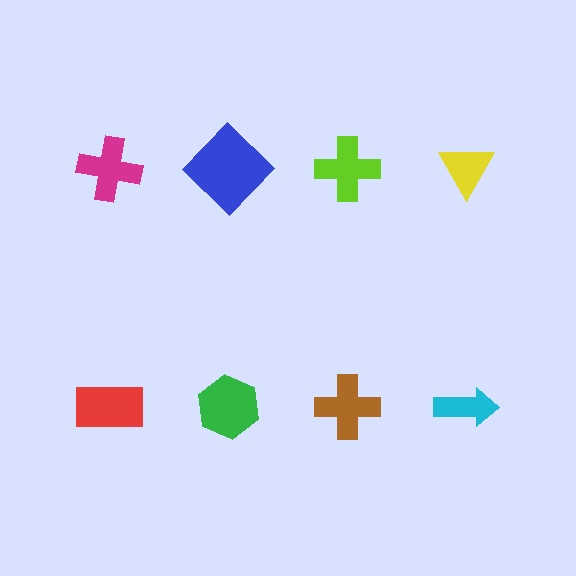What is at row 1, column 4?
A yellow triangle.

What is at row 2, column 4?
A cyan arrow.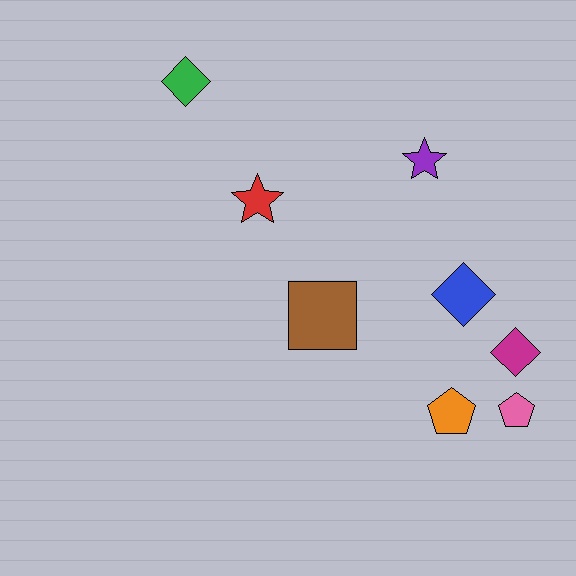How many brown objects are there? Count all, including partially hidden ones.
There is 1 brown object.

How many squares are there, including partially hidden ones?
There is 1 square.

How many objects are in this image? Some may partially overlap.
There are 8 objects.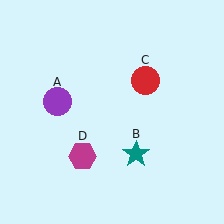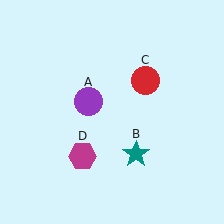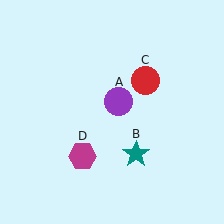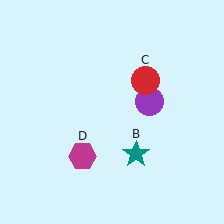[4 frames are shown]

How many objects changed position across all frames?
1 object changed position: purple circle (object A).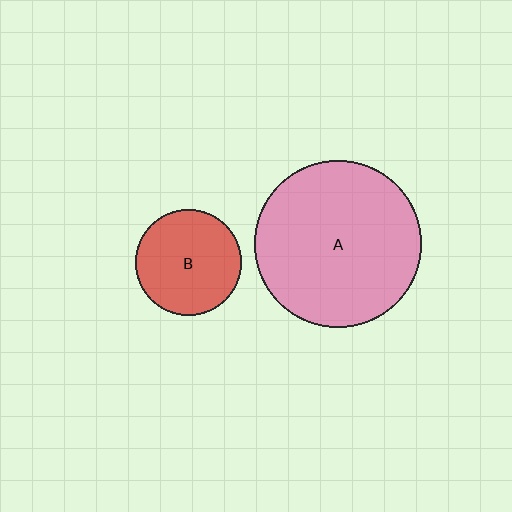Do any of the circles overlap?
No, none of the circles overlap.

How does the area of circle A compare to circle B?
Approximately 2.5 times.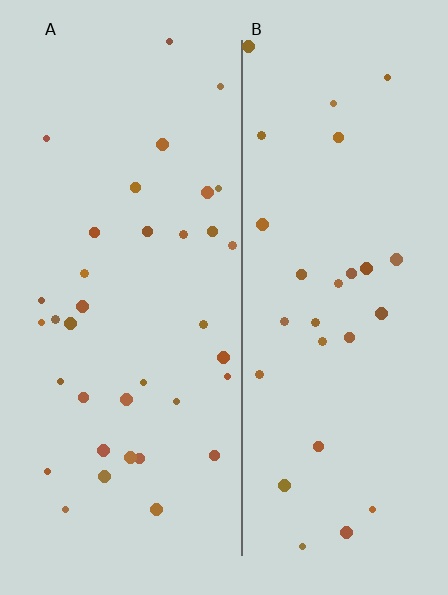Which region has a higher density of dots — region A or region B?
A (the left).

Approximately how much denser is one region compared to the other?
Approximately 1.3× — region A over region B.